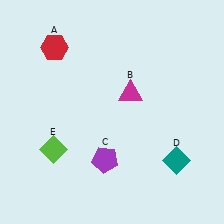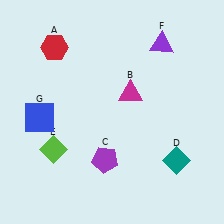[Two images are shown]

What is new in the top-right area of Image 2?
A purple triangle (F) was added in the top-right area of Image 2.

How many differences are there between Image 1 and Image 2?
There are 2 differences between the two images.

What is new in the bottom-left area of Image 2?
A blue square (G) was added in the bottom-left area of Image 2.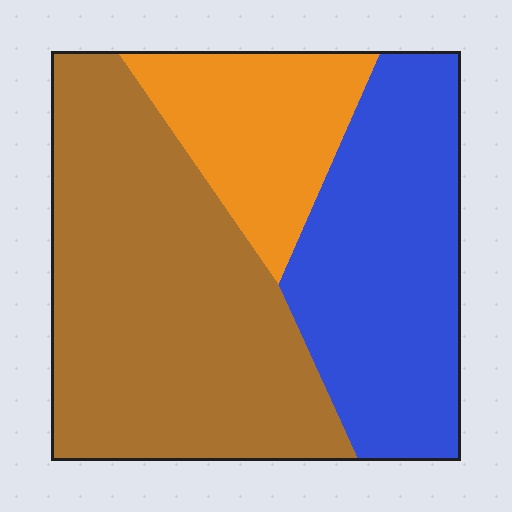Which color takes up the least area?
Orange, at roughly 20%.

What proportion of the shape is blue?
Blue covers around 35% of the shape.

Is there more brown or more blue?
Brown.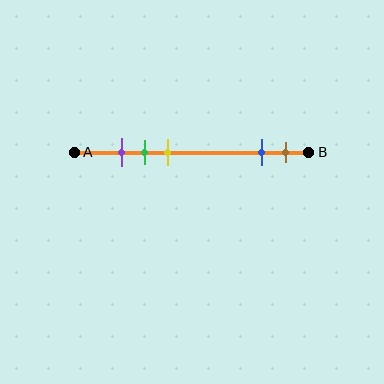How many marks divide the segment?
There are 5 marks dividing the segment.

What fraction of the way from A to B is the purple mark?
The purple mark is approximately 20% (0.2) of the way from A to B.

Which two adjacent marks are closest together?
The purple and green marks are the closest adjacent pair.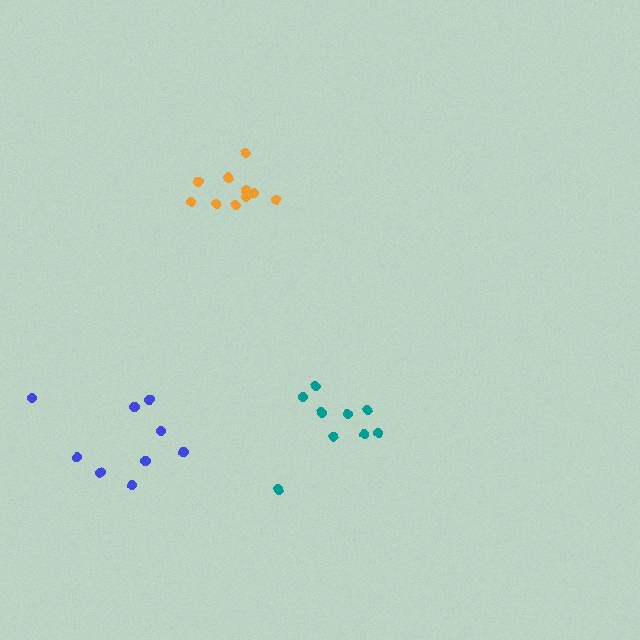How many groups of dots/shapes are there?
There are 3 groups.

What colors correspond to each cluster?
The clusters are colored: orange, blue, teal.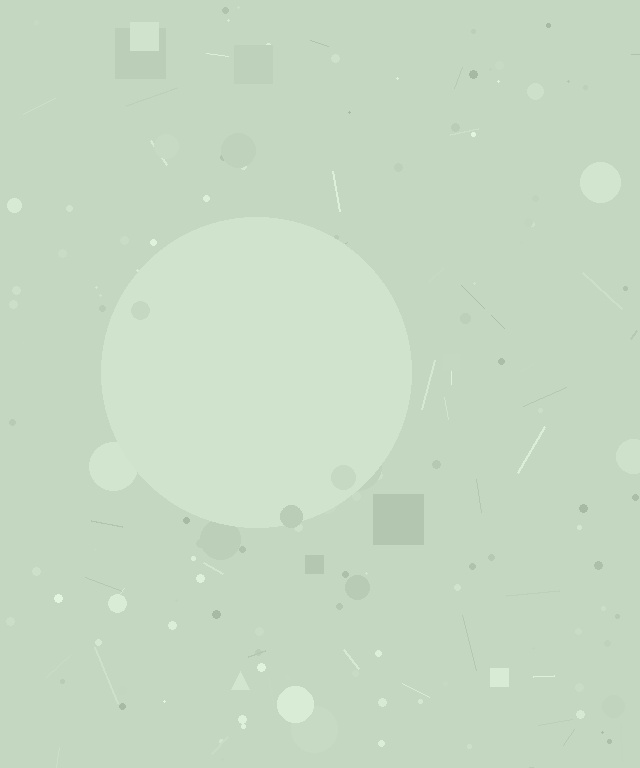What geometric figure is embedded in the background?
A circle is embedded in the background.